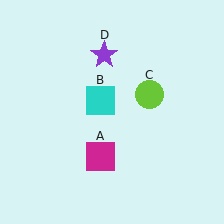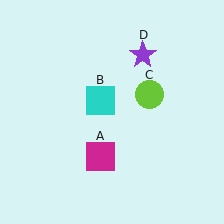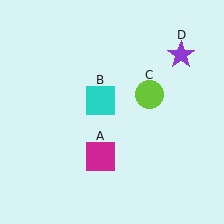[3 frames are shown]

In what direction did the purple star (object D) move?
The purple star (object D) moved right.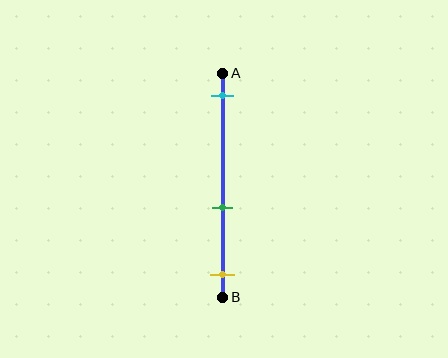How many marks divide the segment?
There are 3 marks dividing the segment.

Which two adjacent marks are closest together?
The green and yellow marks are the closest adjacent pair.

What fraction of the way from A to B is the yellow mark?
The yellow mark is approximately 90% (0.9) of the way from A to B.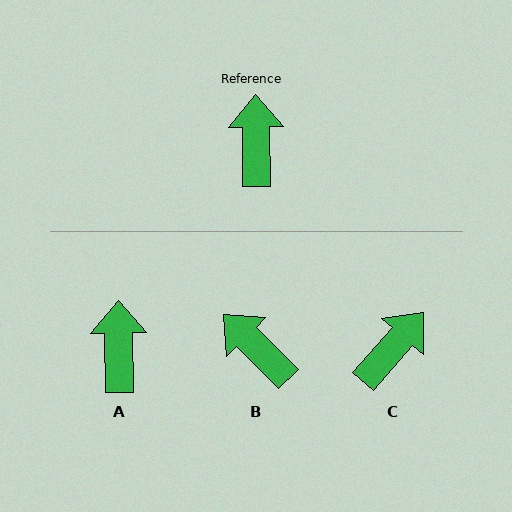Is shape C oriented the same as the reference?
No, it is off by about 42 degrees.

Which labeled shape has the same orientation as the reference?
A.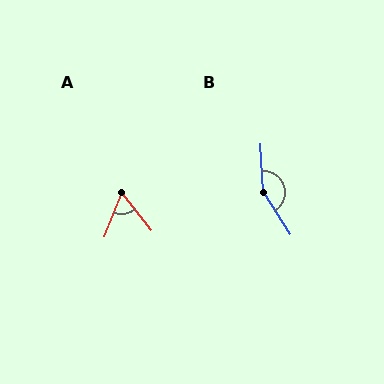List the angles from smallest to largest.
A (60°), B (151°).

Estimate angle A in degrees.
Approximately 60 degrees.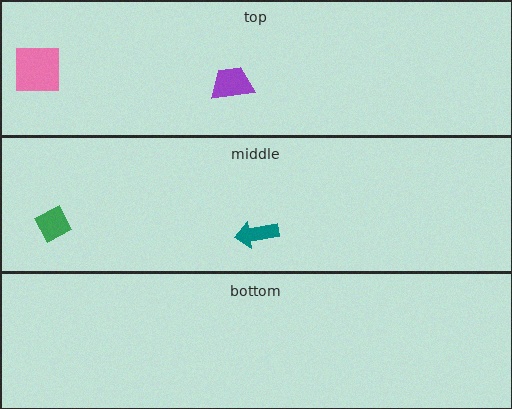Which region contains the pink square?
The top region.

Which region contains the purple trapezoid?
The top region.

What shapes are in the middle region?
The green diamond, the teal arrow.